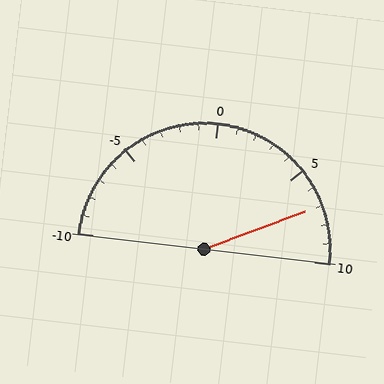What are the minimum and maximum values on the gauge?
The gauge ranges from -10 to 10.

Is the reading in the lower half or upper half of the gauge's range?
The reading is in the upper half of the range (-10 to 10).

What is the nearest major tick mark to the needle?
The nearest major tick mark is 5.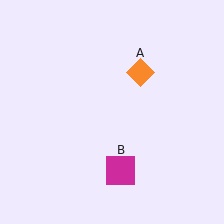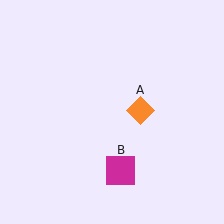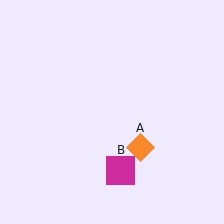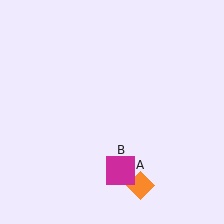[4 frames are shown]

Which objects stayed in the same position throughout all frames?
Magenta square (object B) remained stationary.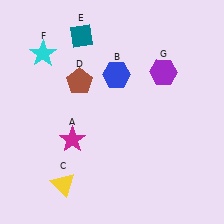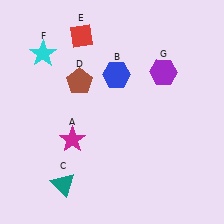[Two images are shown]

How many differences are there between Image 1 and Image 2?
There are 2 differences between the two images.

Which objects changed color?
C changed from yellow to teal. E changed from teal to red.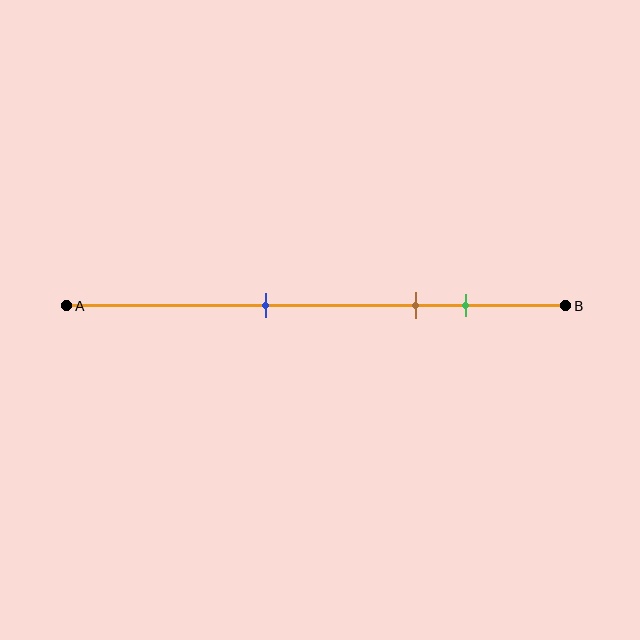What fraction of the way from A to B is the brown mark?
The brown mark is approximately 70% (0.7) of the way from A to B.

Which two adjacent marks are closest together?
The brown and green marks are the closest adjacent pair.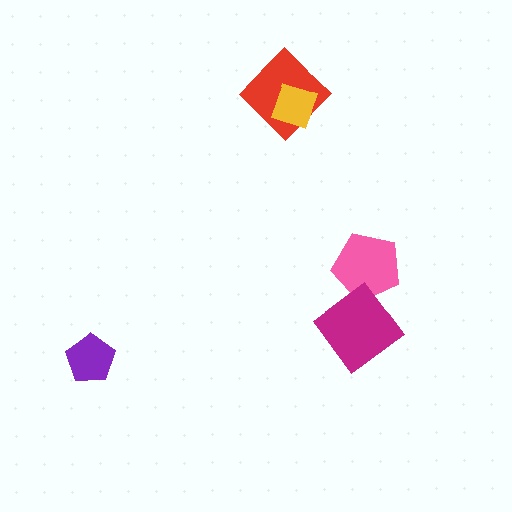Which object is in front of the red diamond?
The yellow diamond is in front of the red diamond.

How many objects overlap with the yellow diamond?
1 object overlaps with the yellow diamond.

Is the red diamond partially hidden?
Yes, it is partially covered by another shape.